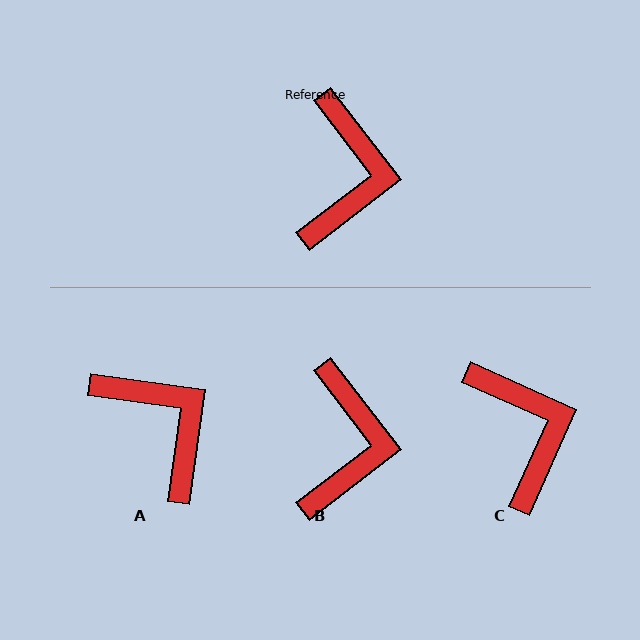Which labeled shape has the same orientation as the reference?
B.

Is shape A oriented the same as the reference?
No, it is off by about 45 degrees.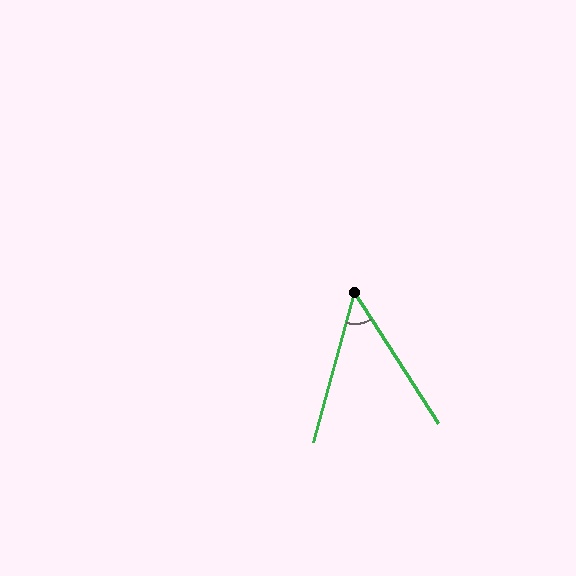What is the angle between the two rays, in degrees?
Approximately 48 degrees.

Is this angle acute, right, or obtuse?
It is acute.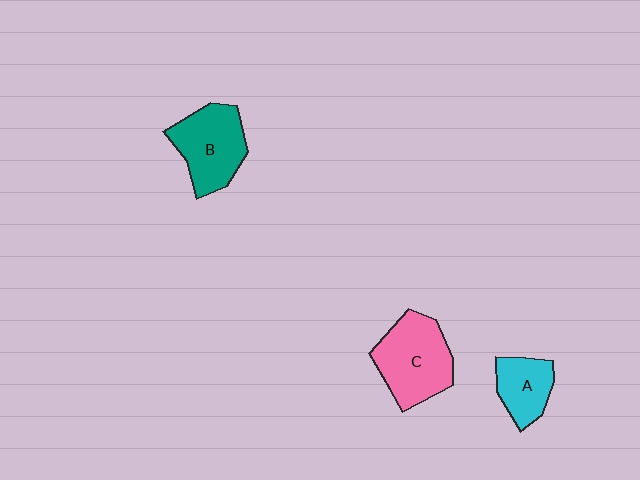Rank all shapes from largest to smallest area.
From largest to smallest: C (pink), B (teal), A (cyan).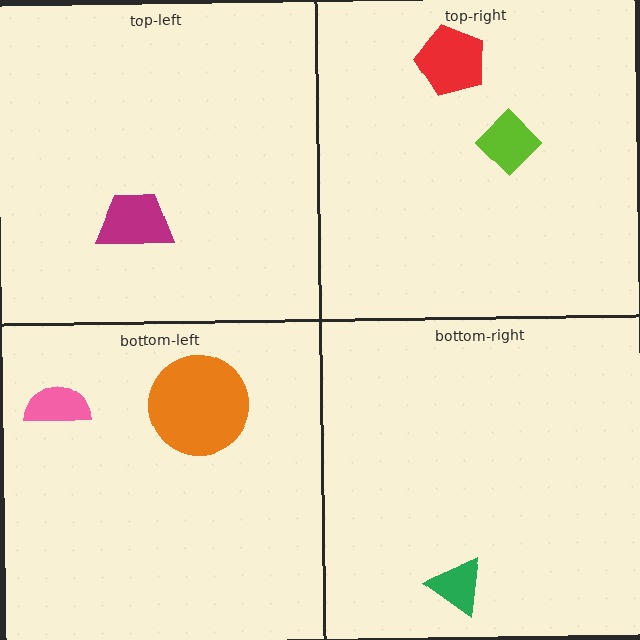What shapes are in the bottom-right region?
The green triangle.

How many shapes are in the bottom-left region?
2.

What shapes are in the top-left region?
The magenta trapezoid.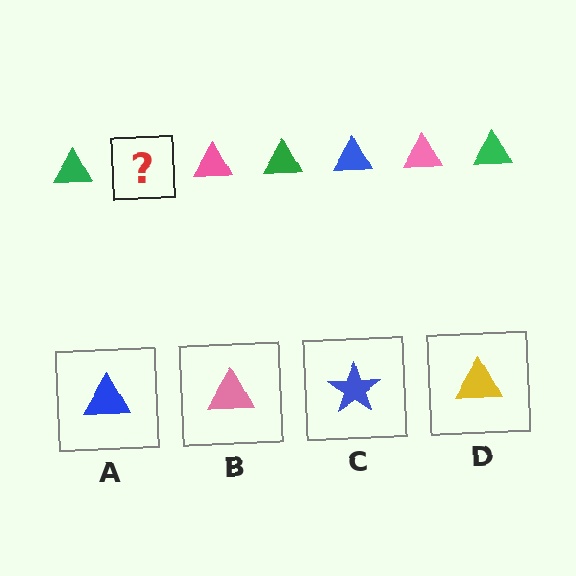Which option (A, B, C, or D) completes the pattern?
A.